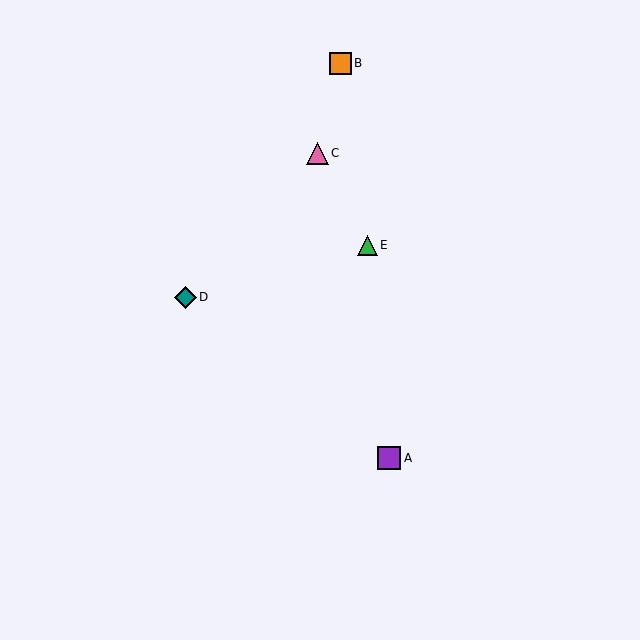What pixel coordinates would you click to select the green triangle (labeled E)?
Click at (367, 245) to select the green triangle E.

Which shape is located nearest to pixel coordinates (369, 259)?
The green triangle (labeled E) at (367, 245) is nearest to that location.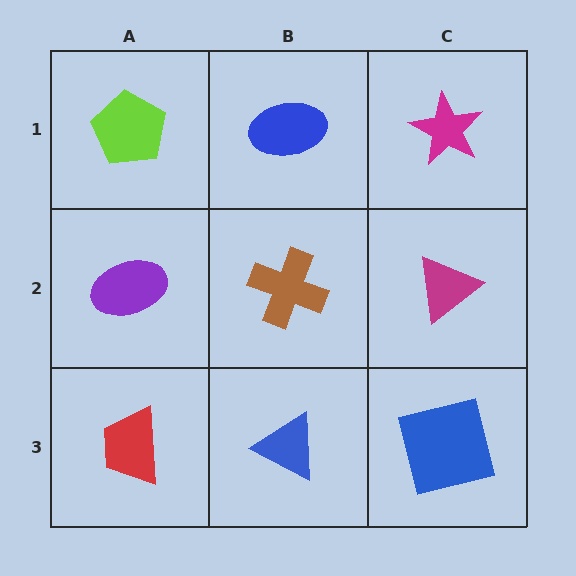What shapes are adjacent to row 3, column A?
A purple ellipse (row 2, column A), a blue triangle (row 3, column B).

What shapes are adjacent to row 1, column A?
A purple ellipse (row 2, column A), a blue ellipse (row 1, column B).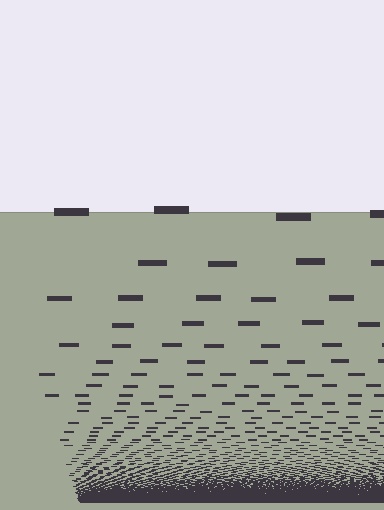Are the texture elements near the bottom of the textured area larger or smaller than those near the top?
Smaller. The gradient is inverted — elements near the bottom are smaller and denser.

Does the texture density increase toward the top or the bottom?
Density increases toward the bottom.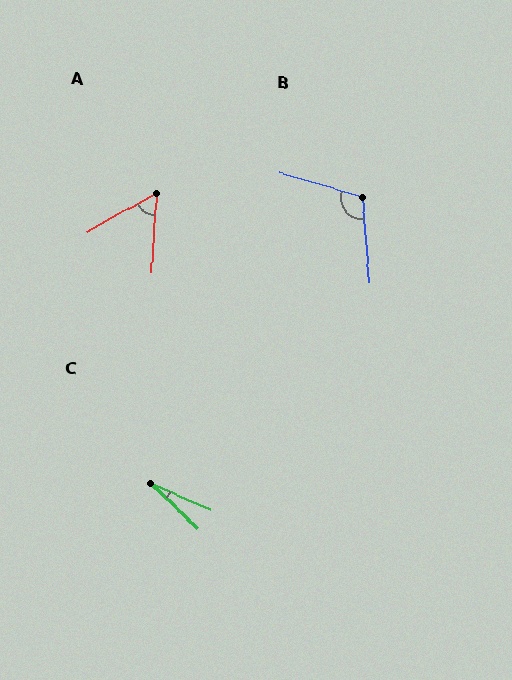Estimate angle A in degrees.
Approximately 56 degrees.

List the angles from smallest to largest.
C (19°), A (56°), B (111°).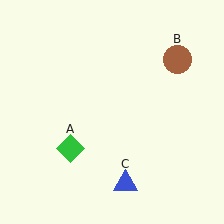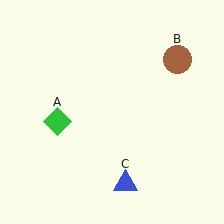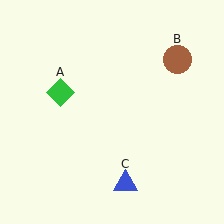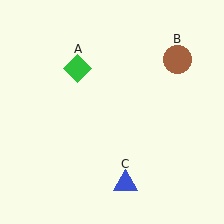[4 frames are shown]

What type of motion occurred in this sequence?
The green diamond (object A) rotated clockwise around the center of the scene.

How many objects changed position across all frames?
1 object changed position: green diamond (object A).